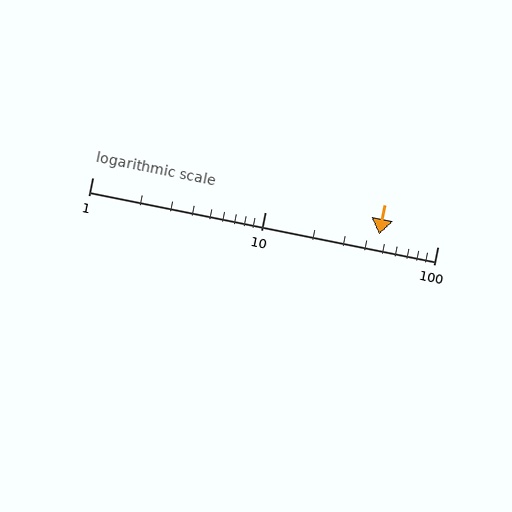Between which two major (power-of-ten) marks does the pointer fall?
The pointer is between 10 and 100.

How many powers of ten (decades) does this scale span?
The scale spans 2 decades, from 1 to 100.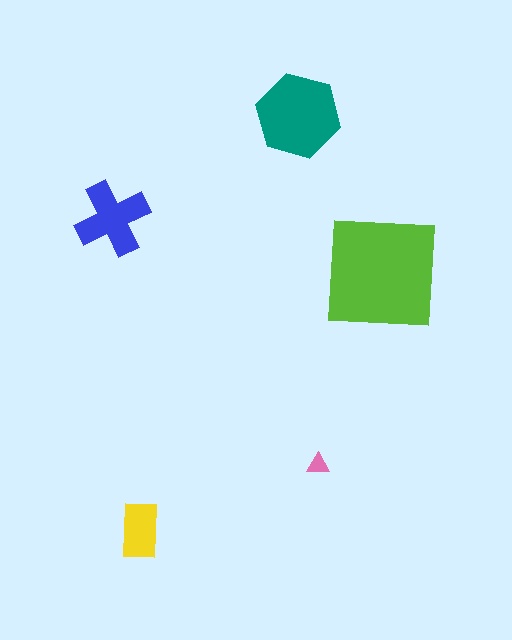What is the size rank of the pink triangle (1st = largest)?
5th.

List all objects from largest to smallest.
The lime square, the teal hexagon, the blue cross, the yellow rectangle, the pink triangle.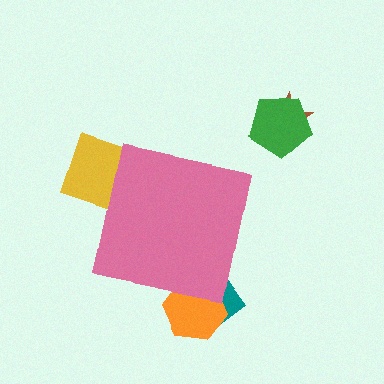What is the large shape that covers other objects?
A pink square.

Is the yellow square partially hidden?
Yes, the yellow square is partially hidden behind the pink square.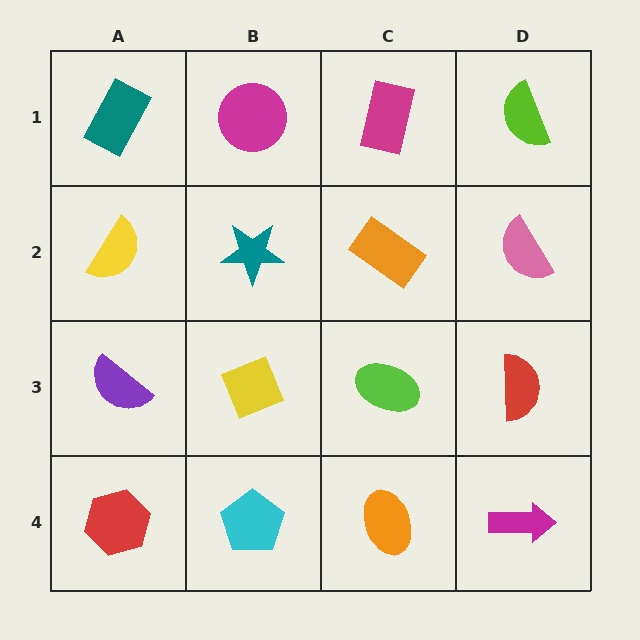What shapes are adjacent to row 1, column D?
A pink semicircle (row 2, column D), a magenta rectangle (row 1, column C).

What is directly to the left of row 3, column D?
A lime ellipse.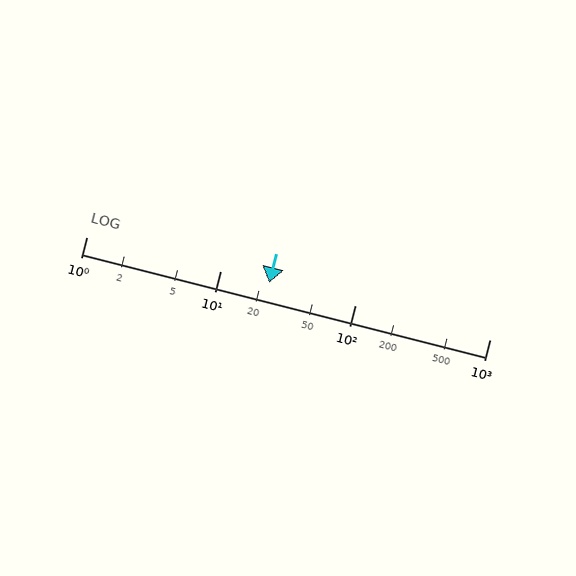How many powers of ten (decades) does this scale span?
The scale spans 3 decades, from 1 to 1000.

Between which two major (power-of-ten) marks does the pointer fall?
The pointer is between 10 and 100.